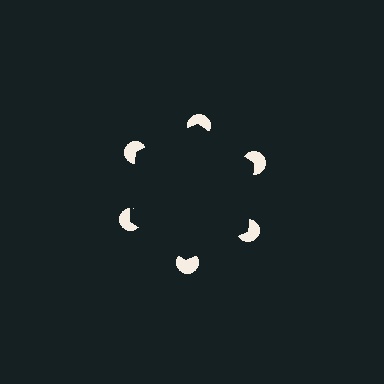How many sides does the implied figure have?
6 sides.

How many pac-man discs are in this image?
There are 6 — one at each vertex of the illusory hexagon.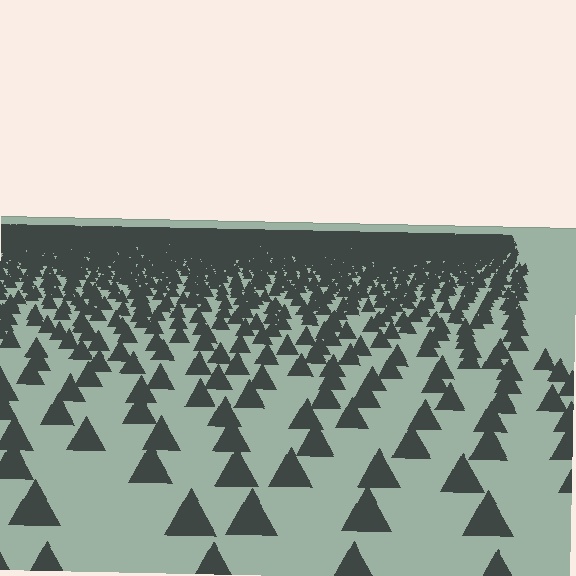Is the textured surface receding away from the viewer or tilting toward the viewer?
The surface is receding away from the viewer. Texture elements get smaller and denser toward the top.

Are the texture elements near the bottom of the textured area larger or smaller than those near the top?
Larger. Near the bottom, elements are closer to the viewer and appear at a bigger on-screen size.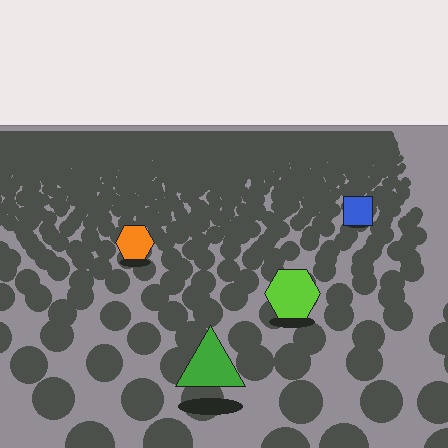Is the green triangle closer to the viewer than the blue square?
Yes. The green triangle is closer — you can tell from the texture gradient: the ground texture is coarser near it.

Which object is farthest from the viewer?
The blue square is farthest from the viewer. It appears smaller and the ground texture around it is denser.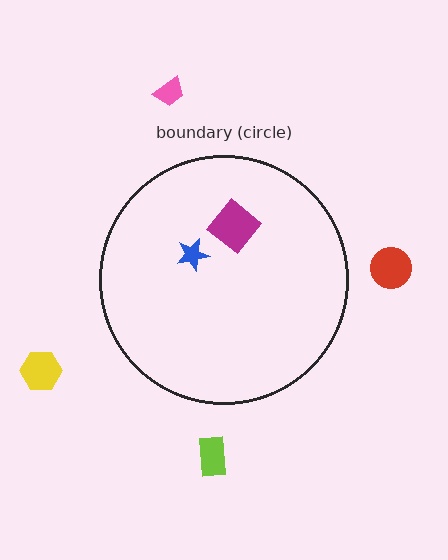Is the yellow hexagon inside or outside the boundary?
Outside.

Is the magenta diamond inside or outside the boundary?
Inside.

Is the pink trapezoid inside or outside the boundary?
Outside.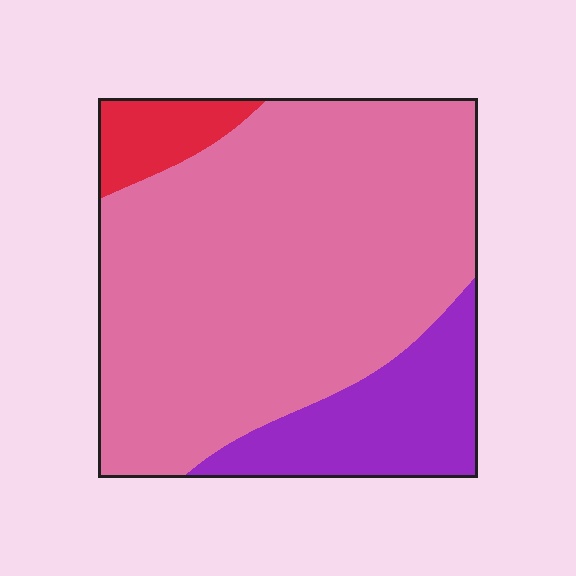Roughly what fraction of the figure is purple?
Purple covers roughly 20% of the figure.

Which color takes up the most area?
Pink, at roughly 75%.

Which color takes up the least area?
Red, at roughly 5%.